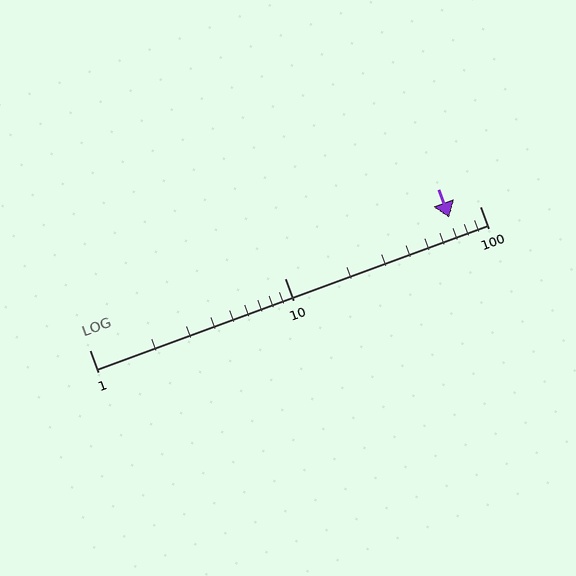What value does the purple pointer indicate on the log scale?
The pointer indicates approximately 70.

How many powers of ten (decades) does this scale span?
The scale spans 2 decades, from 1 to 100.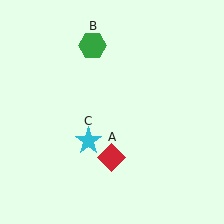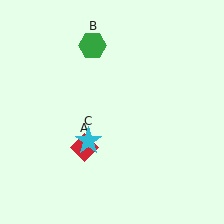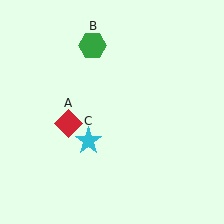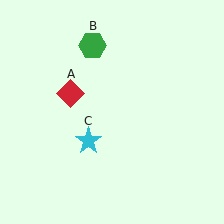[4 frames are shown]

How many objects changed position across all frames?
1 object changed position: red diamond (object A).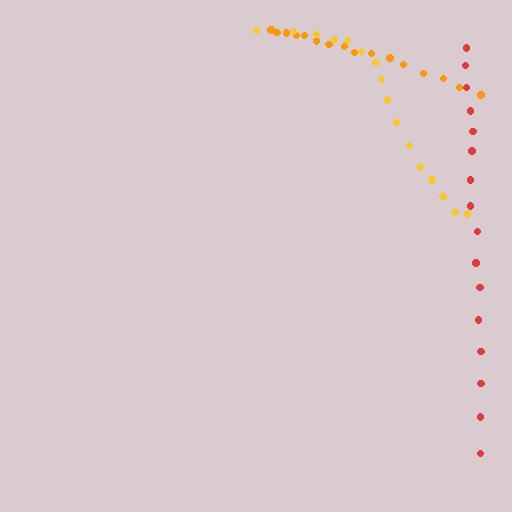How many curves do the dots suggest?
There are 3 distinct paths.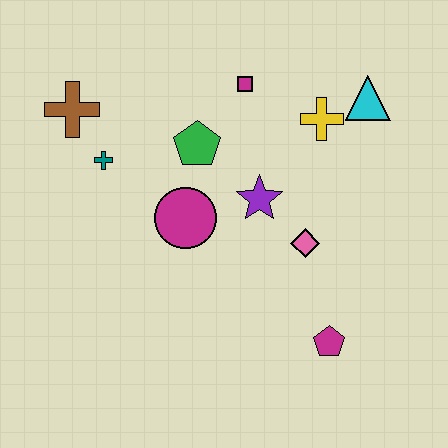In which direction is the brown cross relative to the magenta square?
The brown cross is to the left of the magenta square.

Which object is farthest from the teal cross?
The magenta pentagon is farthest from the teal cross.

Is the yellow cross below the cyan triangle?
Yes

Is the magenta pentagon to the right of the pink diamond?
Yes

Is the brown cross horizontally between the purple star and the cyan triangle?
No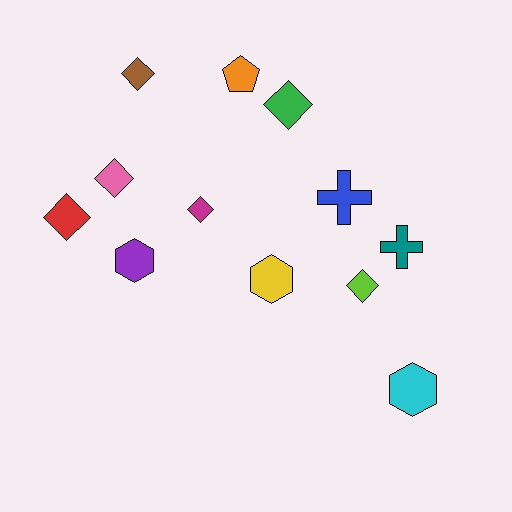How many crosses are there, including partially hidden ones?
There are 2 crosses.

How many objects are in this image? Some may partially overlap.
There are 12 objects.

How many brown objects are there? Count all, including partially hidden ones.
There is 1 brown object.